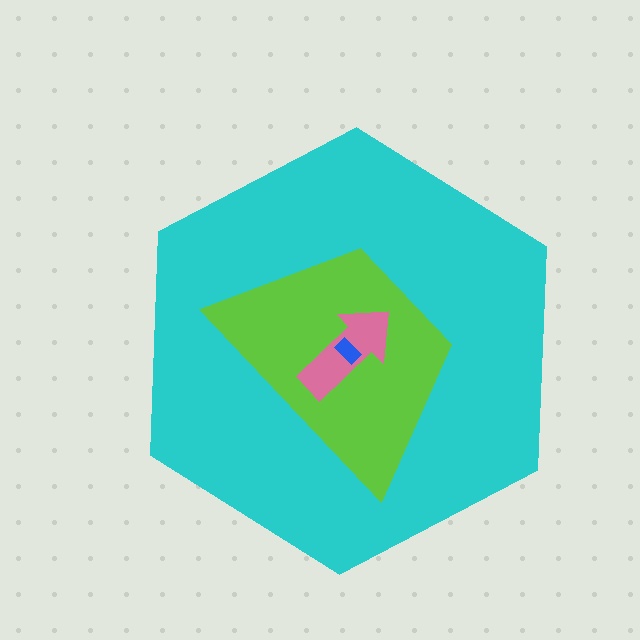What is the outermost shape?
The cyan hexagon.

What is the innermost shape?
The blue rectangle.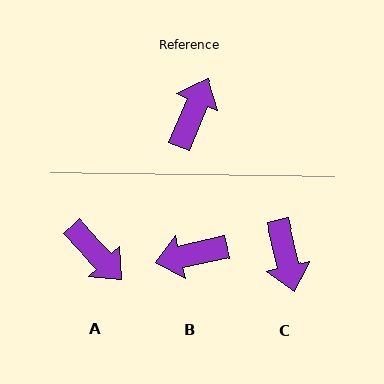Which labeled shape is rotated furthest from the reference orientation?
C, about 144 degrees away.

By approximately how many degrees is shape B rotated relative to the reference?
Approximately 125 degrees counter-clockwise.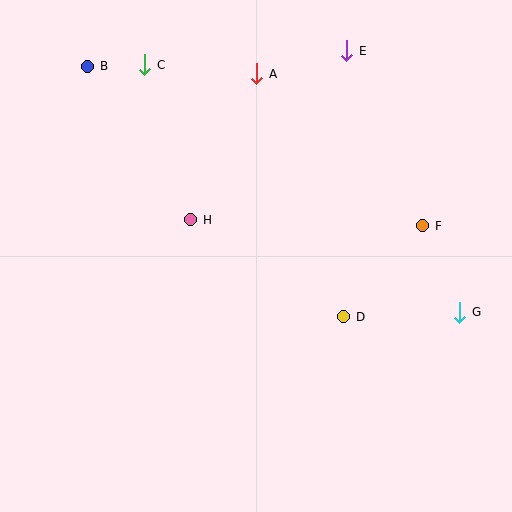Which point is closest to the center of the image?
Point H at (191, 220) is closest to the center.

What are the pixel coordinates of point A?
Point A is at (257, 74).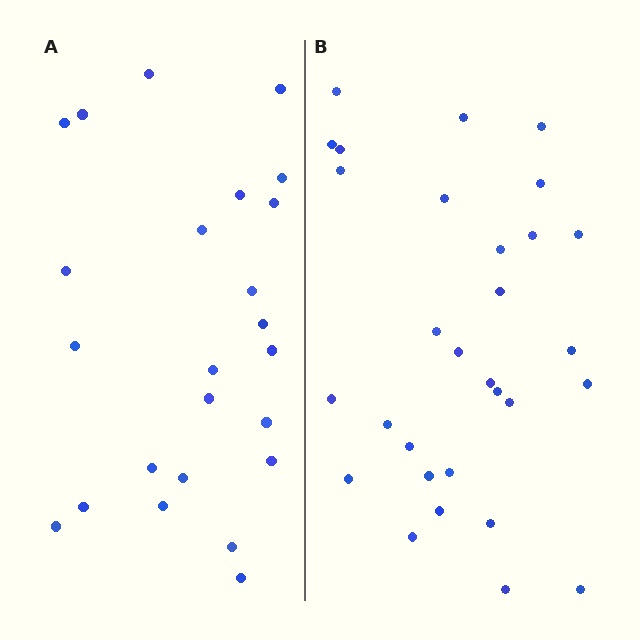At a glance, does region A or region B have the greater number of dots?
Region B (the right region) has more dots.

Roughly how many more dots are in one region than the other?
Region B has about 6 more dots than region A.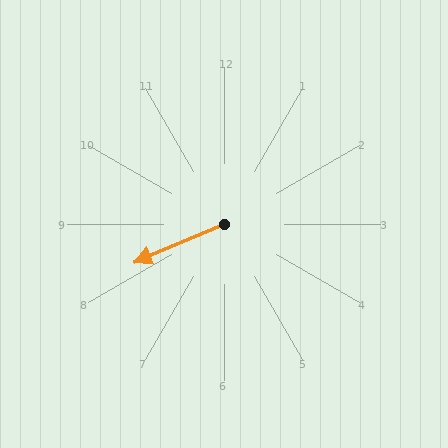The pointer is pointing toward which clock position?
Roughly 8 o'clock.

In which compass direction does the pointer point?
Southwest.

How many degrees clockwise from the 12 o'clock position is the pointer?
Approximately 247 degrees.